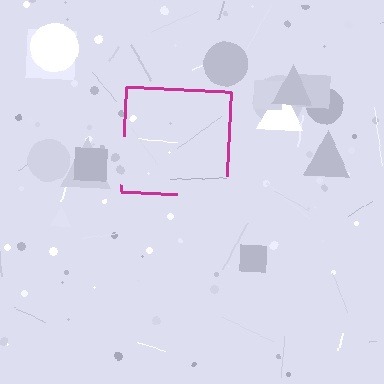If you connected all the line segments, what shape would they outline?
They would outline a square.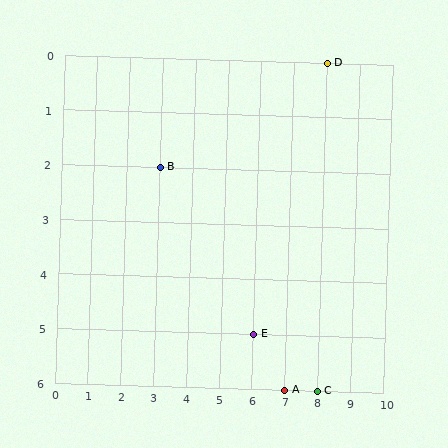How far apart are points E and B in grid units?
Points E and B are 3 columns and 3 rows apart (about 4.2 grid units diagonally).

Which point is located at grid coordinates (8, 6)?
Point C is at (8, 6).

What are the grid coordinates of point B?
Point B is at grid coordinates (3, 2).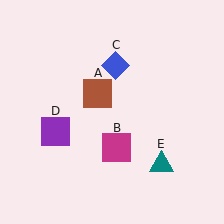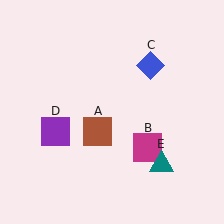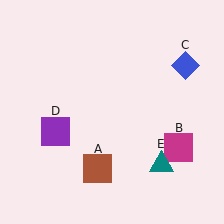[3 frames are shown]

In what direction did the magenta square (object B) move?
The magenta square (object B) moved right.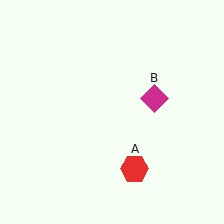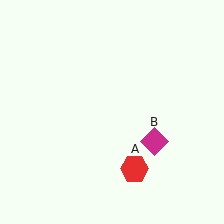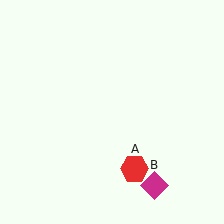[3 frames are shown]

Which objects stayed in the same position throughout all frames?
Red hexagon (object A) remained stationary.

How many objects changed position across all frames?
1 object changed position: magenta diamond (object B).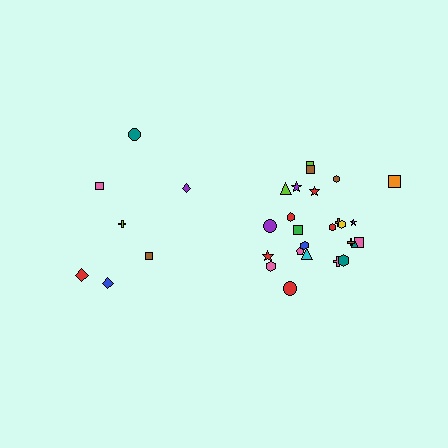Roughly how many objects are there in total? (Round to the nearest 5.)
Roughly 30 objects in total.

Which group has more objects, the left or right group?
The right group.